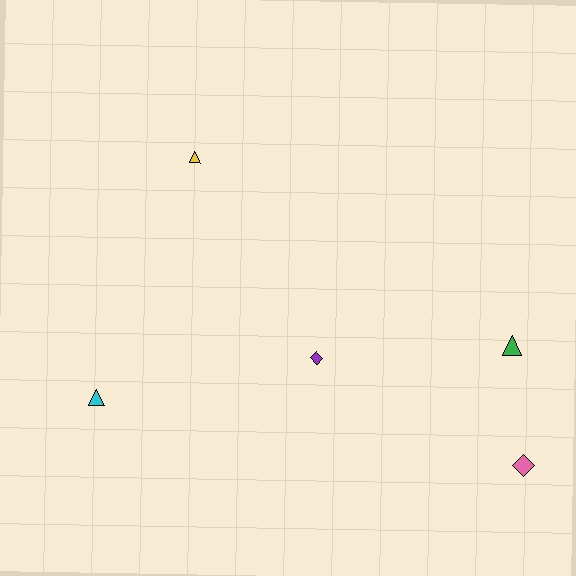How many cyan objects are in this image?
There is 1 cyan object.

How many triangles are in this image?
There are 3 triangles.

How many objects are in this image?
There are 5 objects.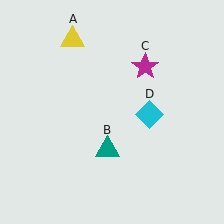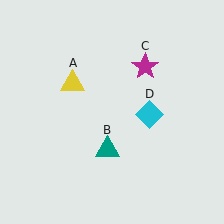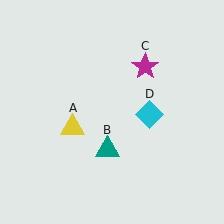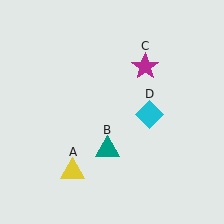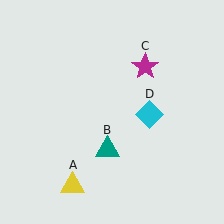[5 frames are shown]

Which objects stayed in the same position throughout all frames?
Teal triangle (object B) and magenta star (object C) and cyan diamond (object D) remained stationary.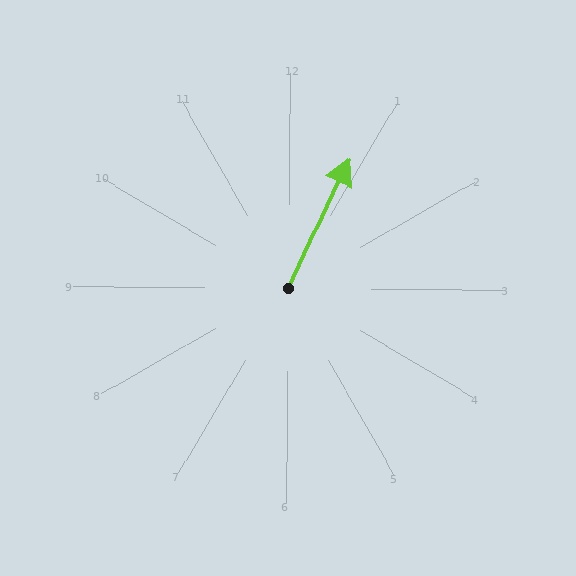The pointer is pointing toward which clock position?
Roughly 1 o'clock.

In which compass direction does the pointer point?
Northeast.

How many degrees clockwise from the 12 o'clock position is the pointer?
Approximately 25 degrees.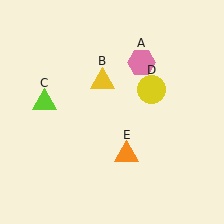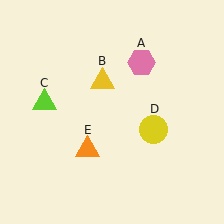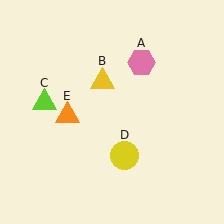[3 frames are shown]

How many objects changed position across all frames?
2 objects changed position: yellow circle (object D), orange triangle (object E).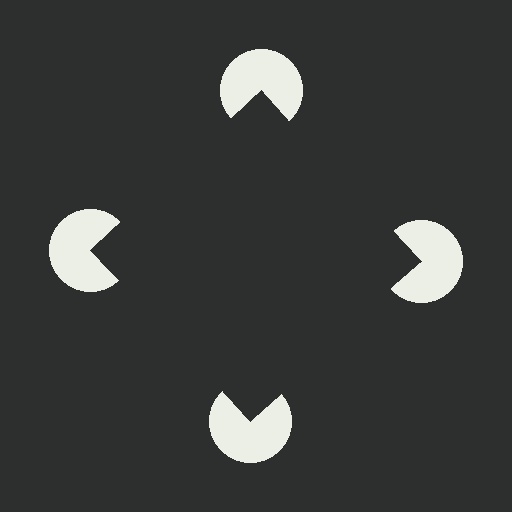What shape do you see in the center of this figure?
An illusory square — its edges are inferred from the aligned wedge cuts in the pac-man discs, not physically drawn.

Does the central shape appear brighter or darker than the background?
It typically appears slightly darker than the background, even though no actual brightness change is drawn.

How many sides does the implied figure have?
4 sides.